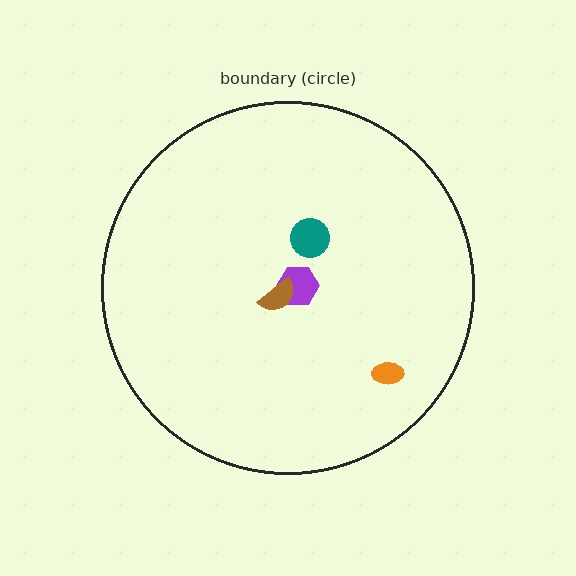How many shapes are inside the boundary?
4 inside, 0 outside.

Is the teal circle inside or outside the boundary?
Inside.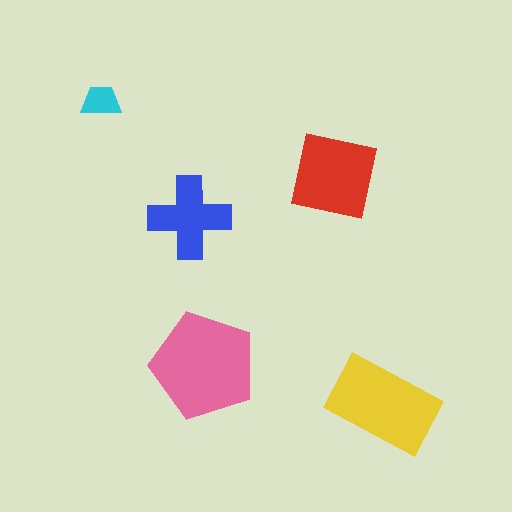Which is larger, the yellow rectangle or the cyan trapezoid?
The yellow rectangle.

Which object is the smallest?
The cyan trapezoid.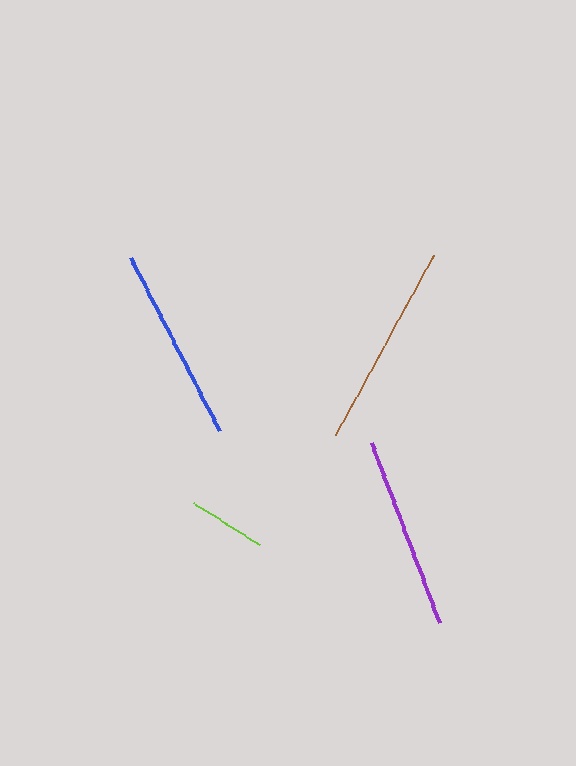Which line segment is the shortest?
The lime line is the shortest at approximately 77 pixels.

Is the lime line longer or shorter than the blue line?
The blue line is longer than the lime line.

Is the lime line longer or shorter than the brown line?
The brown line is longer than the lime line.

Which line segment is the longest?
The brown line is the longest at approximately 206 pixels.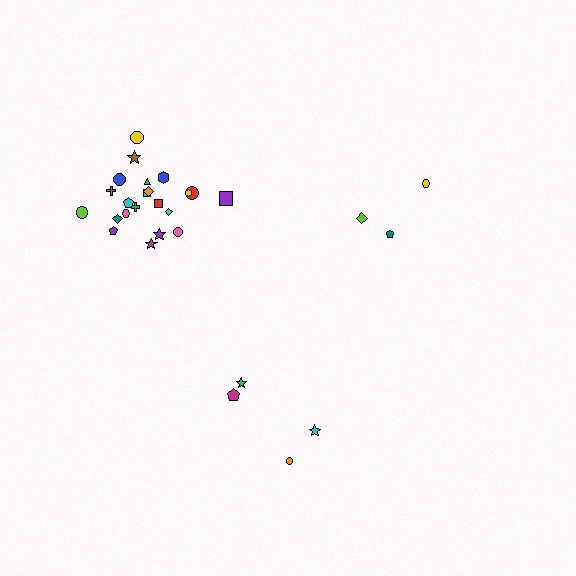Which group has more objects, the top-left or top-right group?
The top-left group.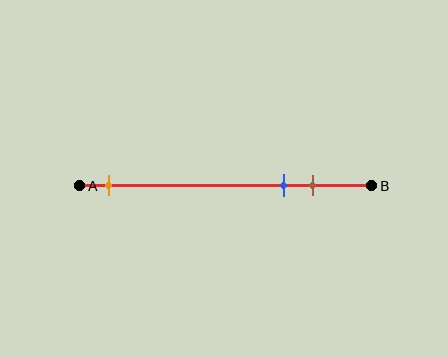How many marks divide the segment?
There are 3 marks dividing the segment.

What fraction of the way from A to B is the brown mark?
The brown mark is approximately 80% (0.8) of the way from A to B.